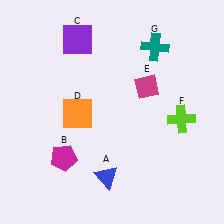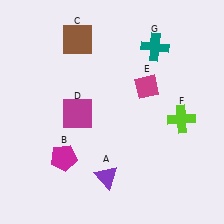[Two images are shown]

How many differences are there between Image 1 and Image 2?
There are 3 differences between the two images.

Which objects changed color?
A changed from blue to purple. C changed from purple to brown. D changed from orange to magenta.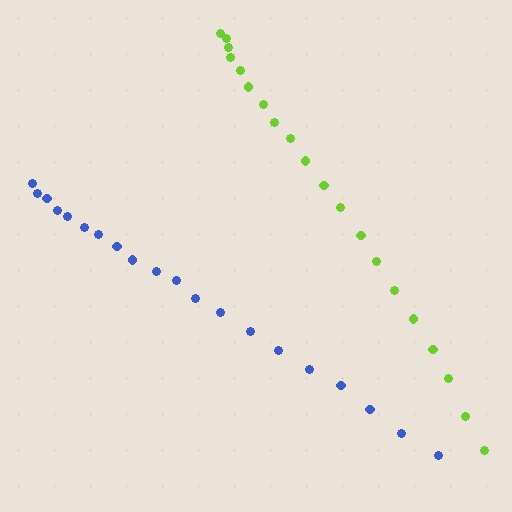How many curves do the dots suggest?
There are 2 distinct paths.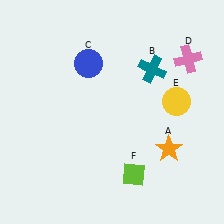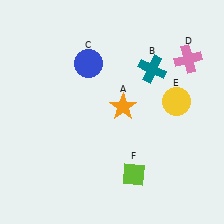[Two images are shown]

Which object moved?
The orange star (A) moved left.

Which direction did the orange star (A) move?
The orange star (A) moved left.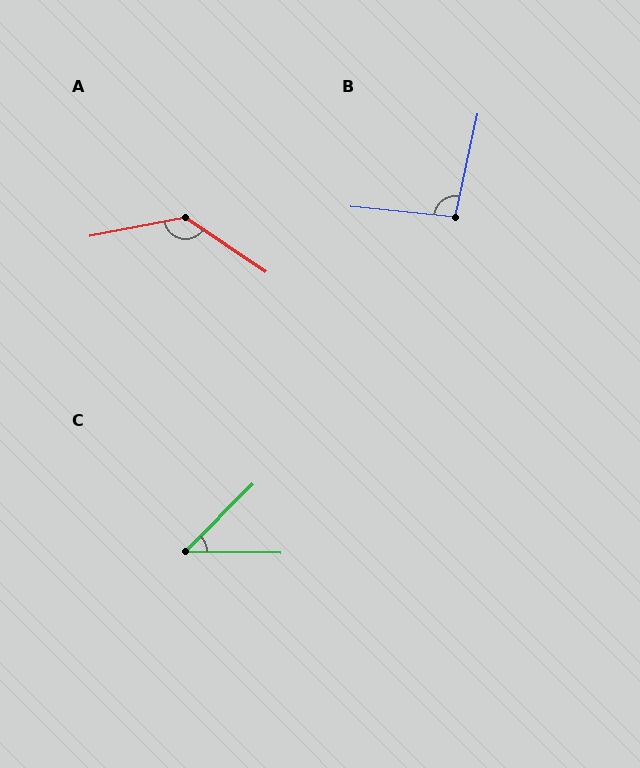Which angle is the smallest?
C, at approximately 46 degrees.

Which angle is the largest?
A, at approximately 135 degrees.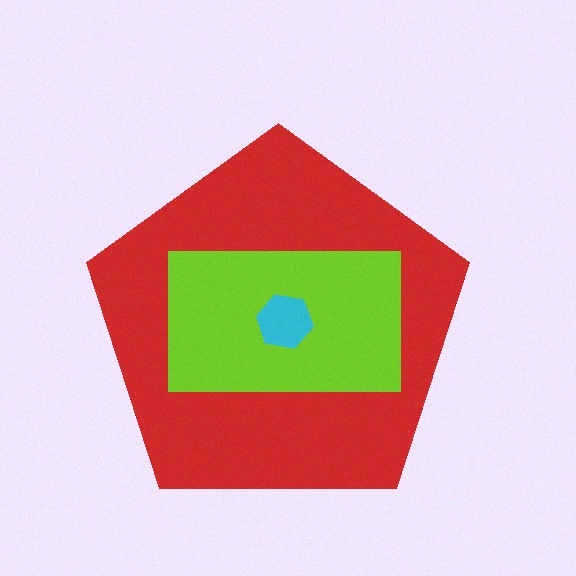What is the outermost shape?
The red pentagon.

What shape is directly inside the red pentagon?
The lime rectangle.